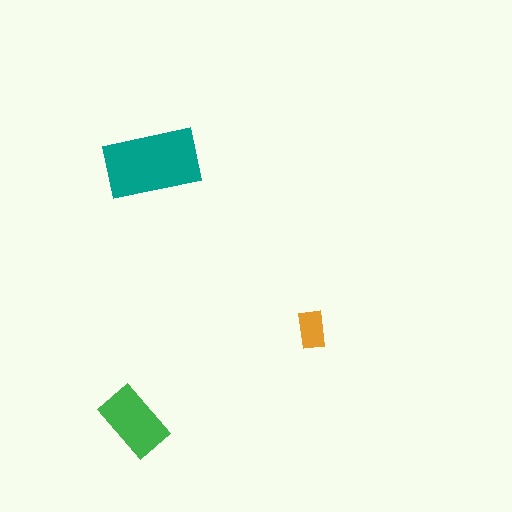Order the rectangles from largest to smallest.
the teal one, the green one, the orange one.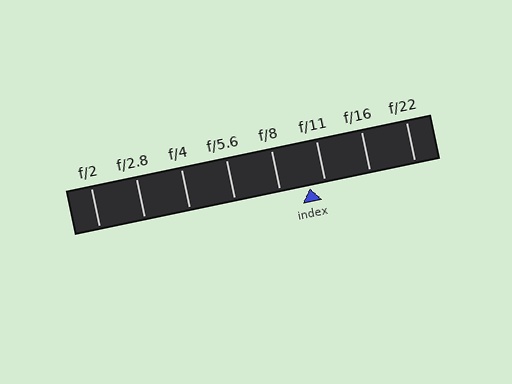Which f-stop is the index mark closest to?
The index mark is closest to f/11.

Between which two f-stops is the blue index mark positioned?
The index mark is between f/8 and f/11.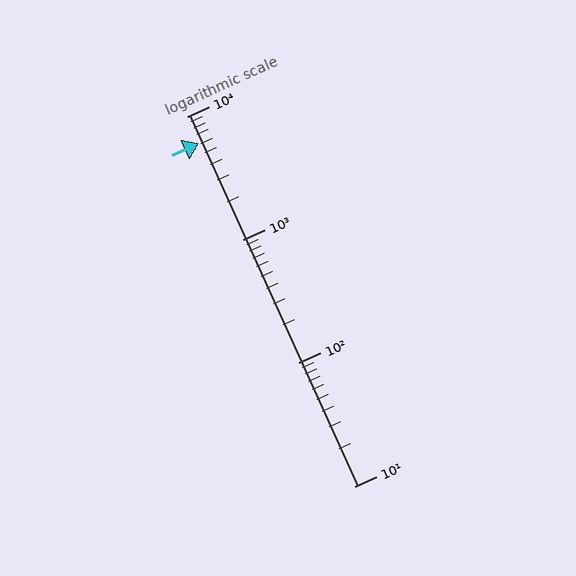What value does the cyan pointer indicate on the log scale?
The pointer indicates approximately 6100.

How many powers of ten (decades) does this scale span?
The scale spans 3 decades, from 10 to 10000.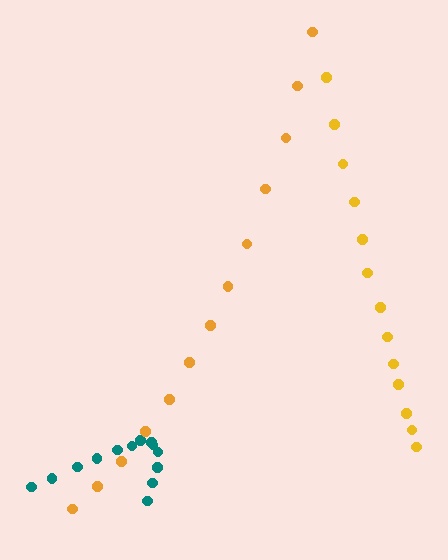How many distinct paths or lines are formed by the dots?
There are 3 distinct paths.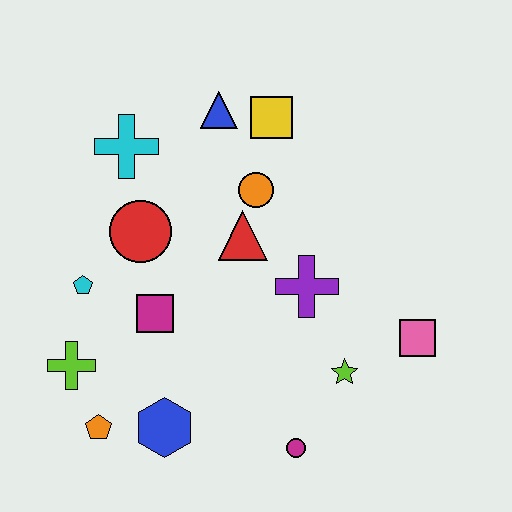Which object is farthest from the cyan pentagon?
The pink square is farthest from the cyan pentagon.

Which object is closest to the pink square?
The lime star is closest to the pink square.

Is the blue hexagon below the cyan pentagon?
Yes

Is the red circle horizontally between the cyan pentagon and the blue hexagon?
Yes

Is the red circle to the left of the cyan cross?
No